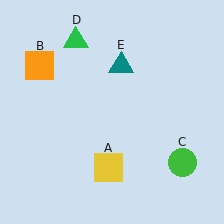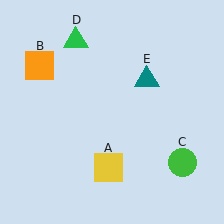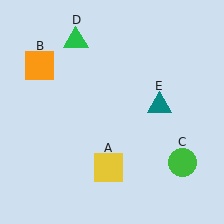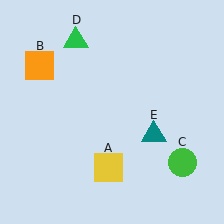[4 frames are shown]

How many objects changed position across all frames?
1 object changed position: teal triangle (object E).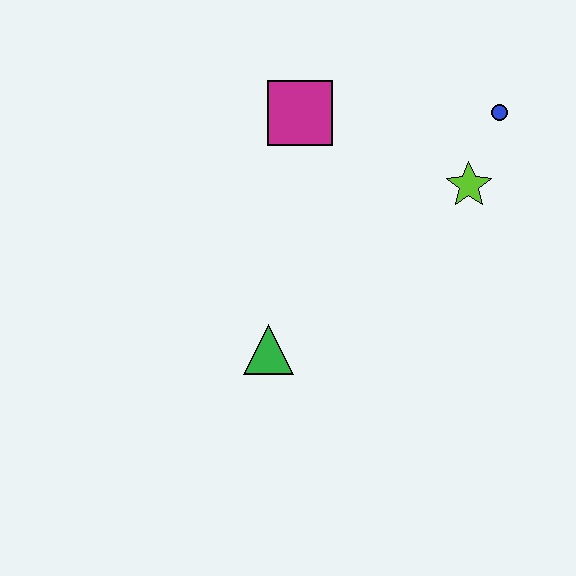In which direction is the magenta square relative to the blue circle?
The magenta square is to the left of the blue circle.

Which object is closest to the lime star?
The blue circle is closest to the lime star.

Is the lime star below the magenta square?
Yes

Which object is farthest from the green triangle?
The blue circle is farthest from the green triangle.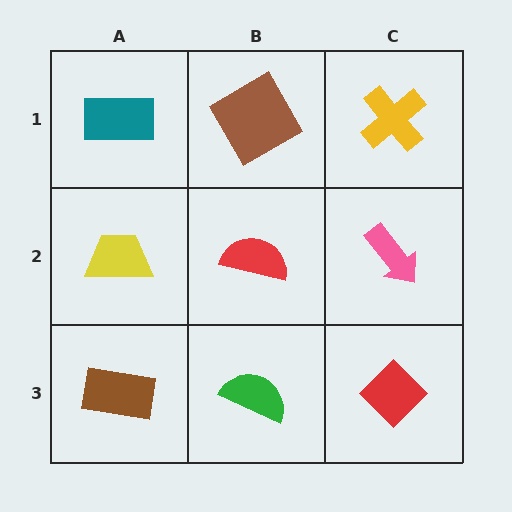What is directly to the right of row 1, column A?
A brown square.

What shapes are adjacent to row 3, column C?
A pink arrow (row 2, column C), a green semicircle (row 3, column B).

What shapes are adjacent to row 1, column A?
A yellow trapezoid (row 2, column A), a brown square (row 1, column B).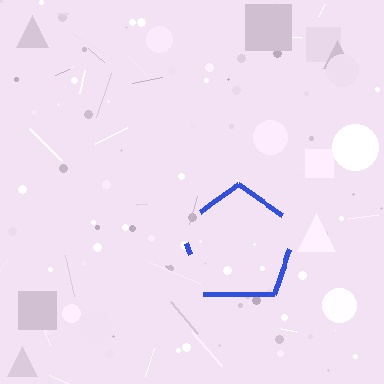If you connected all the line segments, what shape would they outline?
They would outline a pentagon.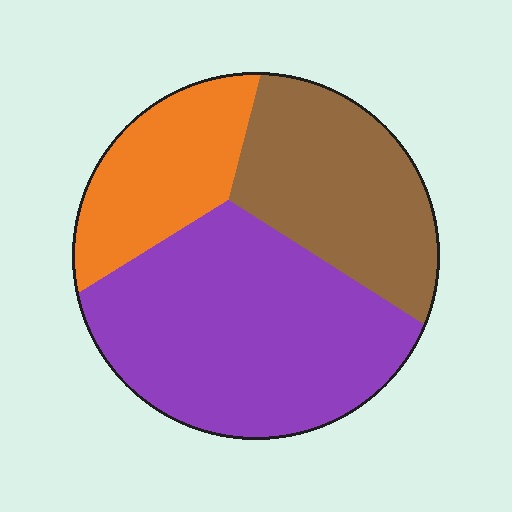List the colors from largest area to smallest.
From largest to smallest: purple, brown, orange.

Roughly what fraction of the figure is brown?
Brown covers around 30% of the figure.